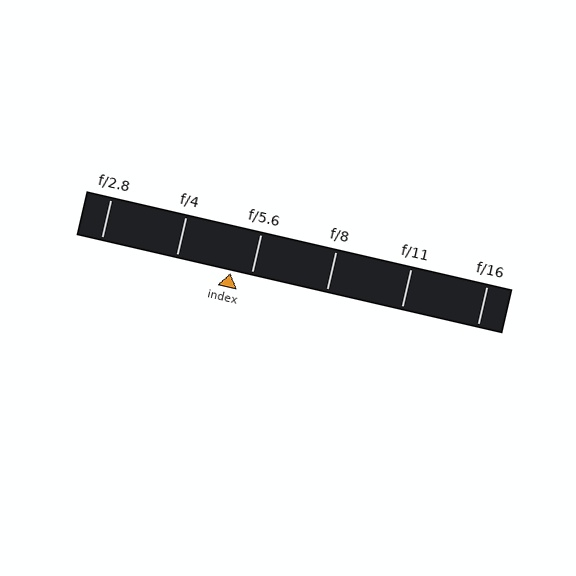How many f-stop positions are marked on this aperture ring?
There are 6 f-stop positions marked.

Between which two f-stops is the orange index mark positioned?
The index mark is between f/4 and f/5.6.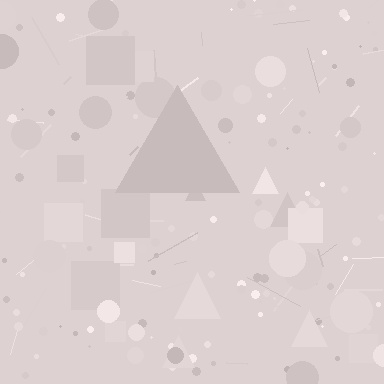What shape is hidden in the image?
A triangle is hidden in the image.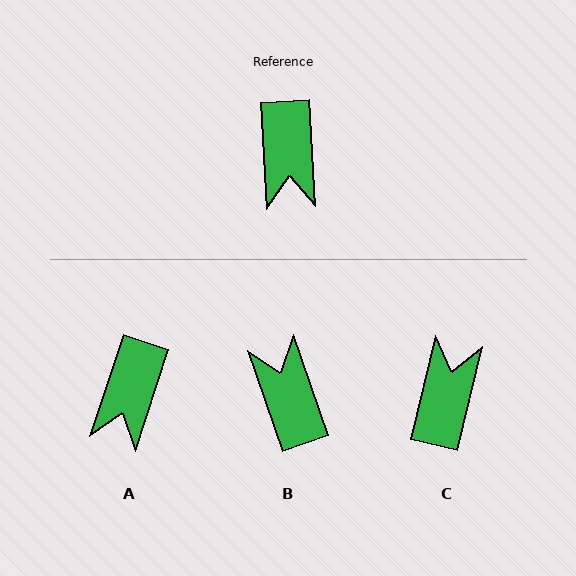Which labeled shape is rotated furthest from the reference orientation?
B, about 164 degrees away.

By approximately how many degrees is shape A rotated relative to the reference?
Approximately 21 degrees clockwise.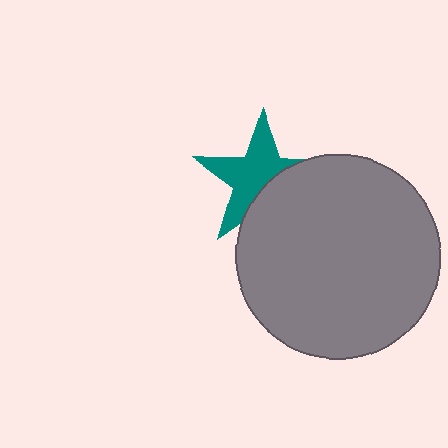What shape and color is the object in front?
The object in front is a gray circle.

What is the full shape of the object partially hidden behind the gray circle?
The partially hidden object is a teal star.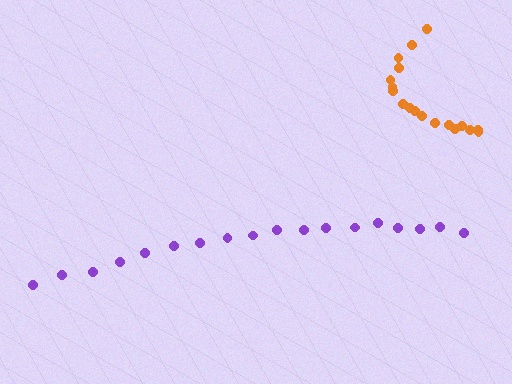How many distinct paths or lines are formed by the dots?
There are 2 distinct paths.